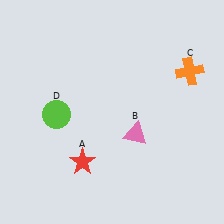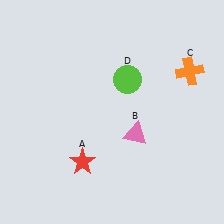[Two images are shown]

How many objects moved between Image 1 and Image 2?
1 object moved between the two images.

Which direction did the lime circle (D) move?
The lime circle (D) moved right.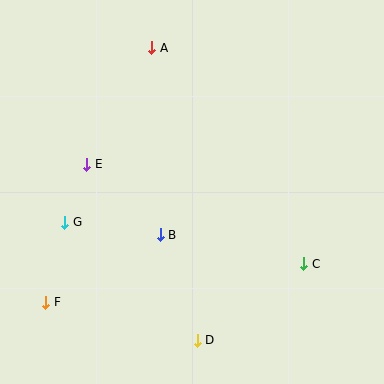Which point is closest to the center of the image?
Point B at (160, 235) is closest to the center.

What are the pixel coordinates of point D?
Point D is at (197, 340).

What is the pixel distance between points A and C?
The distance between A and C is 264 pixels.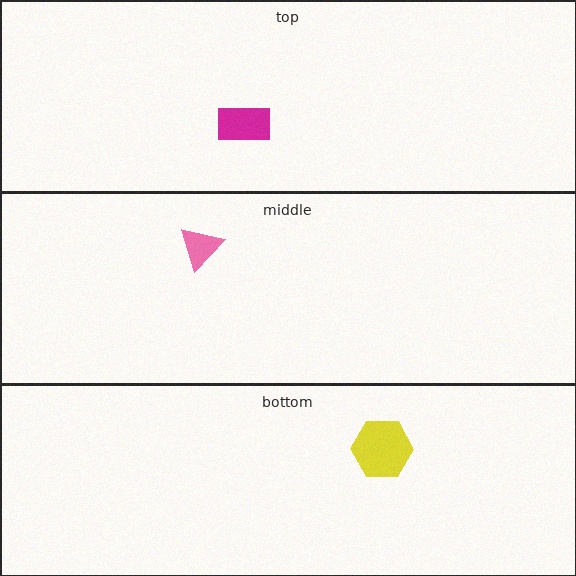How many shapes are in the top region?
1.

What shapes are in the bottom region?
The yellow hexagon.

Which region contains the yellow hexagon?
The bottom region.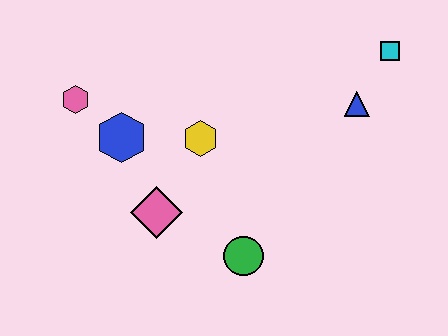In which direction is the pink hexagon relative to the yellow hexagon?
The pink hexagon is to the left of the yellow hexagon.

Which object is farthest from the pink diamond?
The cyan square is farthest from the pink diamond.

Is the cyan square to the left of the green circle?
No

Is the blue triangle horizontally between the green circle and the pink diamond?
No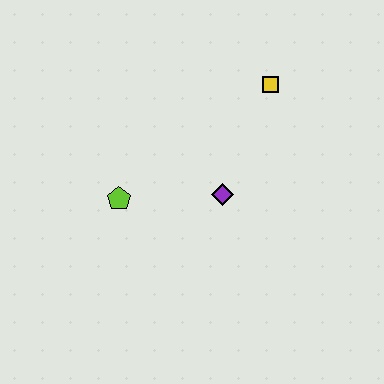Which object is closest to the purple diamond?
The lime pentagon is closest to the purple diamond.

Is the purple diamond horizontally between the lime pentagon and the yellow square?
Yes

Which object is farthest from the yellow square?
The lime pentagon is farthest from the yellow square.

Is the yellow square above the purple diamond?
Yes